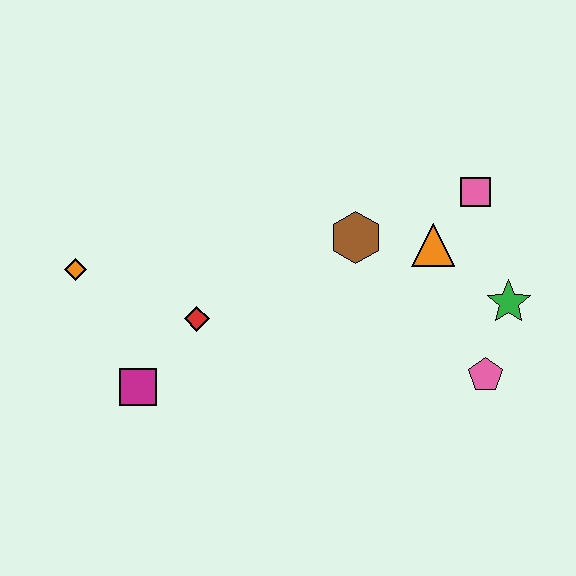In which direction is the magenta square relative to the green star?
The magenta square is to the left of the green star.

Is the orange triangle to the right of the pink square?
No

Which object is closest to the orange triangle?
The pink square is closest to the orange triangle.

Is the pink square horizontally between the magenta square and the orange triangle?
No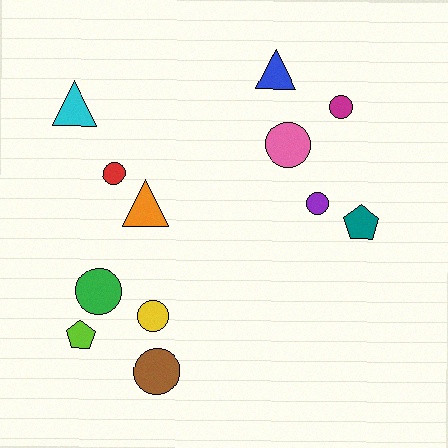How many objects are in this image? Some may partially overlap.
There are 12 objects.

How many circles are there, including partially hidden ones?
There are 7 circles.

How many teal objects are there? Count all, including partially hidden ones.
There is 1 teal object.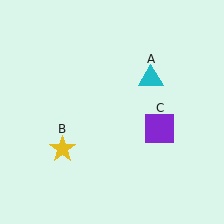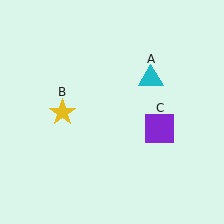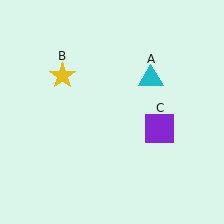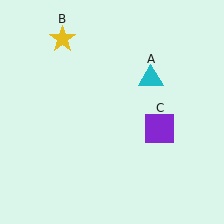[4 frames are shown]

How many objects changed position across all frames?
1 object changed position: yellow star (object B).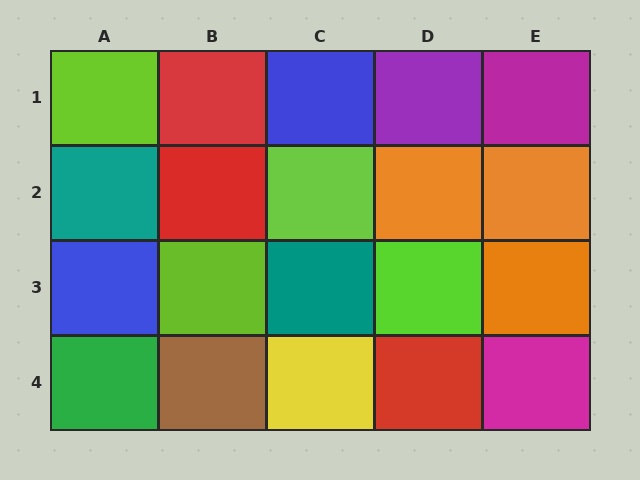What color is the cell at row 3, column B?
Lime.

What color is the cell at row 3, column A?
Blue.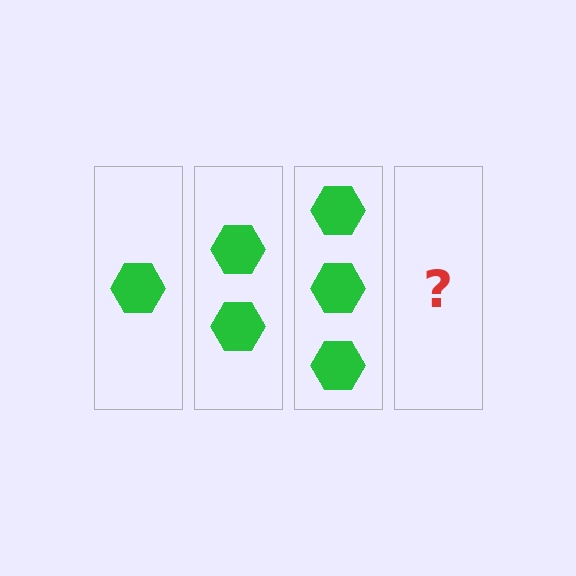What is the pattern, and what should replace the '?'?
The pattern is that each step adds one more hexagon. The '?' should be 4 hexagons.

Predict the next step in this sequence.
The next step is 4 hexagons.